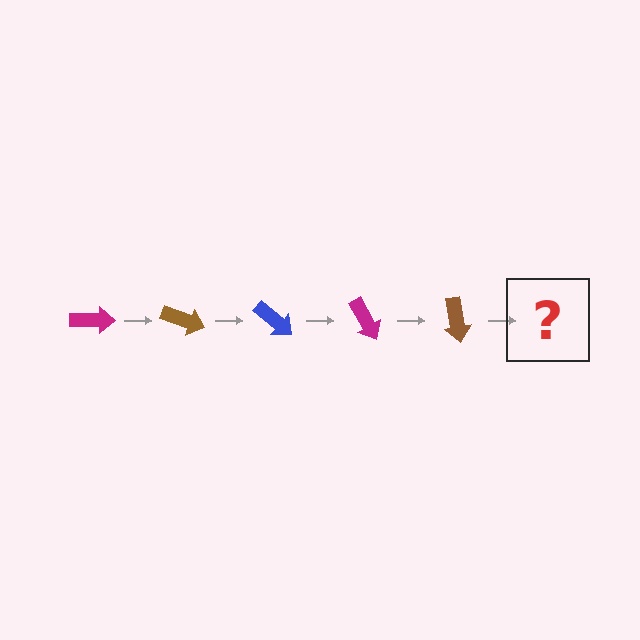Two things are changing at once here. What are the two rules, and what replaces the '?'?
The two rules are that it rotates 20 degrees each step and the color cycles through magenta, brown, and blue. The '?' should be a blue arrow, rotated 100 degrees from the start.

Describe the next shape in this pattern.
It should be a blue arrow, rotated 100 degrees from the start.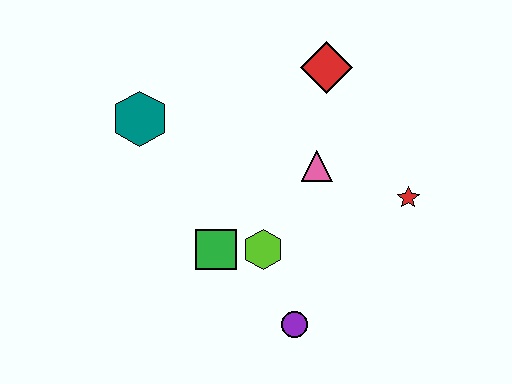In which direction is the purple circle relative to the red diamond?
The purple circle is below the red diamond.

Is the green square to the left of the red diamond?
Yes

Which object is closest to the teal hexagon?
The green square is closest to the teal hexagon.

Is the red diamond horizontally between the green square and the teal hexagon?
No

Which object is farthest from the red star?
The teal hexagon is farthest from the red star.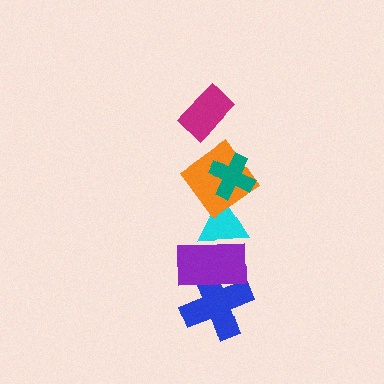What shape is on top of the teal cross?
The magenta rectangle is on top of the teal cross.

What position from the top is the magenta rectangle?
The magenta rectangle is 1st from the top.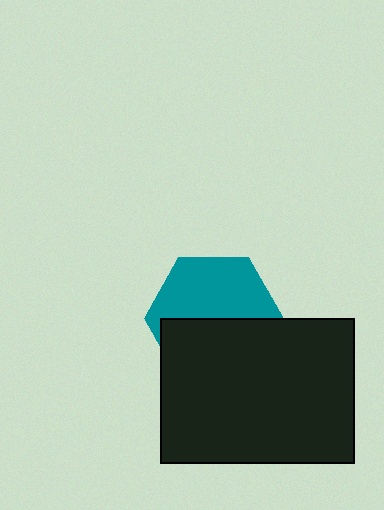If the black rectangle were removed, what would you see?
You would see the complete teal hexagon.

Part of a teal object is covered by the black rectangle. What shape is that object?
It is a hexagon.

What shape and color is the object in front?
The object in front is a black rectangle.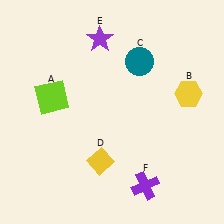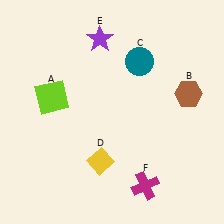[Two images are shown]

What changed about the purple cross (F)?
In Image 1, F is purple. In Image 2, it changed to magenta.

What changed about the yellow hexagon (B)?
In Image 1, B is yellow. In Image 2, it changed to brown.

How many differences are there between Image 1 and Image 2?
There are 2 differences between the two images.